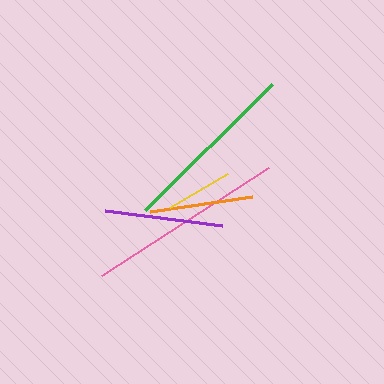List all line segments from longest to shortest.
From longest to shortest: pink, green, purple, orange, yellow.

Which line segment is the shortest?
The yellow line is the shortest at approximately 68 pixels.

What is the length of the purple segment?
The purple segment is approximately 118 pixels long.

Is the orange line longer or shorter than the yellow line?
The orange line is longer than the yellow line.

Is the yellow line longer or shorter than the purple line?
The purple line is longer than the yellow line.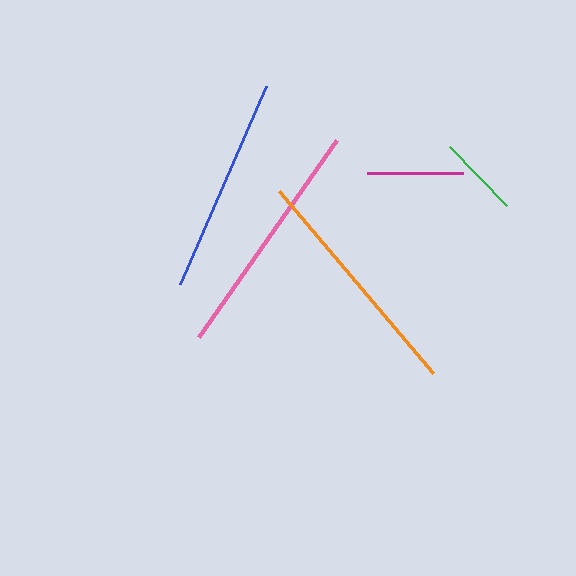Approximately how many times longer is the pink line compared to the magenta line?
The pink line is approximately 2.5 times the length of the magenta line.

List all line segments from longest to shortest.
From longest to shortest: pink, orange, blue, magenta, green.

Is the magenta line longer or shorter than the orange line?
The orange line is longer than the magenta line.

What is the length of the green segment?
The green segment is approximately 81 pixels long.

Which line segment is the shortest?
The green line is the shortest at approximately 81 pixels.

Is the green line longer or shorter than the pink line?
The pink line is longer than the green line.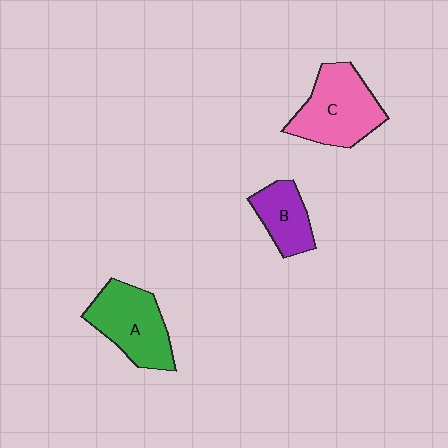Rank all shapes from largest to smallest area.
From largest to smallest: C (pink), A (green), B (purple).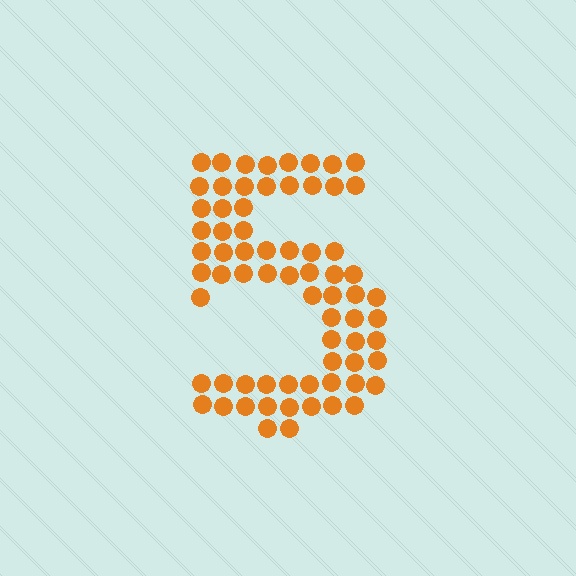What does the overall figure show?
The overall figure shows the digit 5.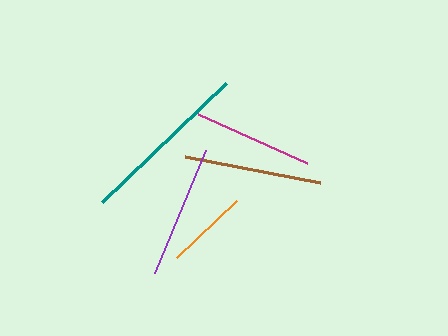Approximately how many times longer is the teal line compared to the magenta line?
The teal line is approximately 1.4 times the length of the magenta line.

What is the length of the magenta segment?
The magenta segment is approximately 120 pixels long.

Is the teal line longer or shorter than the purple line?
The teal line is longer than the purple line.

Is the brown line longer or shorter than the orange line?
The brown line is longer than the orange line.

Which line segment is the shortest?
The orange line is the shortest at approximately 83 pixels.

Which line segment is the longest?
The teal line is the longest at approximately 172 pixels.